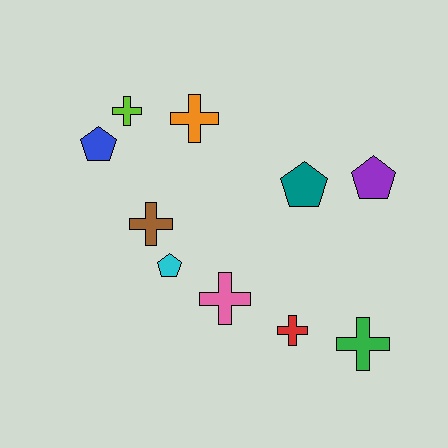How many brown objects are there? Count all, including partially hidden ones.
There is 1 brown object.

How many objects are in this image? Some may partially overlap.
There are 10 objects.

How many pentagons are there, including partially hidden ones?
There are 4 pentagons.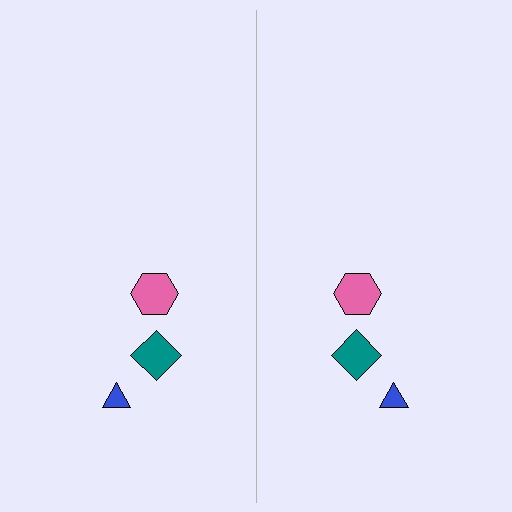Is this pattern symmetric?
Yes, this pattern has bilateral (reflection) symmetry.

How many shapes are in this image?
There are 6 shapes in this image.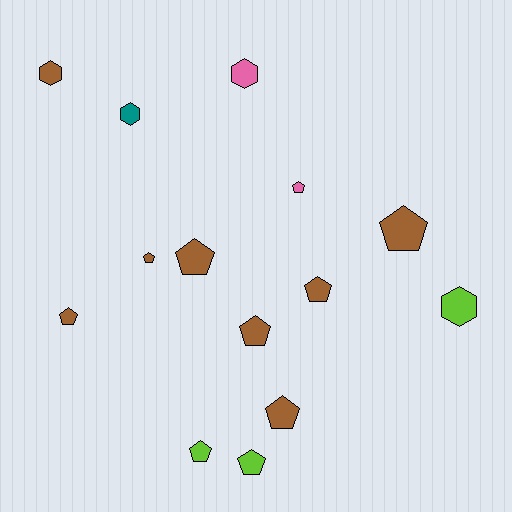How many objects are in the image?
There are 14 objects.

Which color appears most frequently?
Brown, with 8 objects.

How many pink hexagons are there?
There is 1 pink hexagon.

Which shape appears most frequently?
Pentagon, with 10 objects.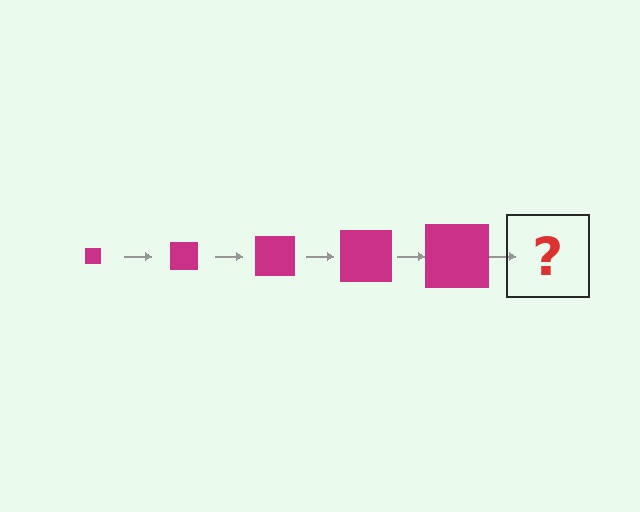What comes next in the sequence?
The next element should be a magenta square, larger than the previous one.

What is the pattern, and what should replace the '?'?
The pattern is that the square gets progressively larger each step. The '?' should be a magenta square, larger than the previous one.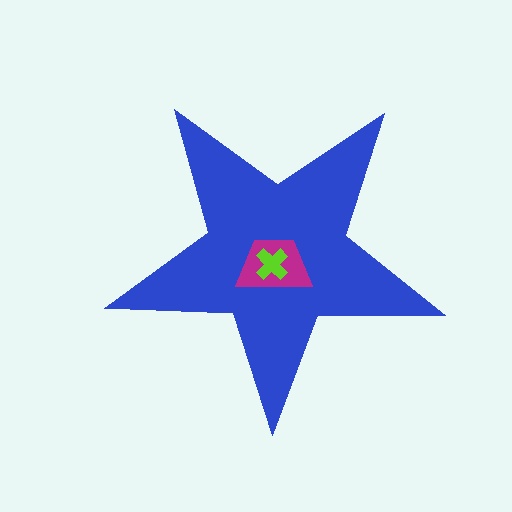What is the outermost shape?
The blue star.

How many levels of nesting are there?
3.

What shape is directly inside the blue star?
The magenta trapezoid.